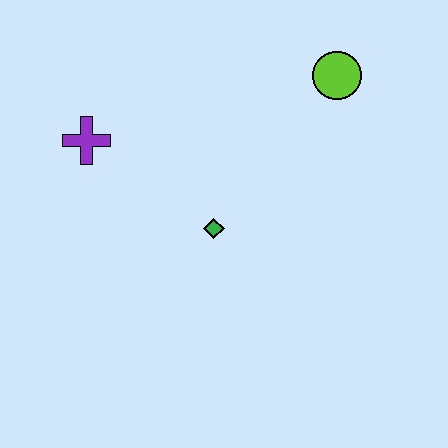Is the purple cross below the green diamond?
No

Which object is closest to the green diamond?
The purple cross is closest to the green diamond.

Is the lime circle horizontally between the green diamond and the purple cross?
No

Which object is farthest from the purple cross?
The lime circle is farthest from the purple cross.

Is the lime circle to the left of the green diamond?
No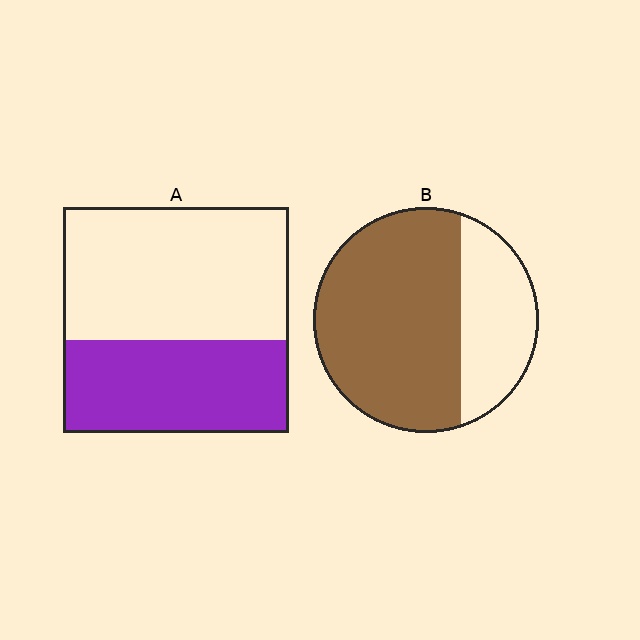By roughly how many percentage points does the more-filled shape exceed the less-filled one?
By roughly 30 percentage points (B over A).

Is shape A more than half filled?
No.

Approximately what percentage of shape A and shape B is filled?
A is approximately 40% and B is approximately 70%.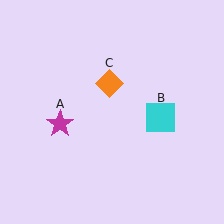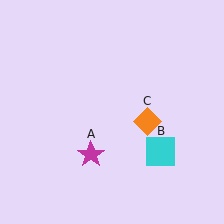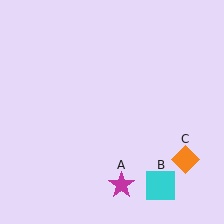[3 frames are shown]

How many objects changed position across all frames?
3 objects changed position: magenta star (object A), cyan square (object B), orange diamond (object C).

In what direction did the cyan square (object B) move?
The cyan square (object B) moved down.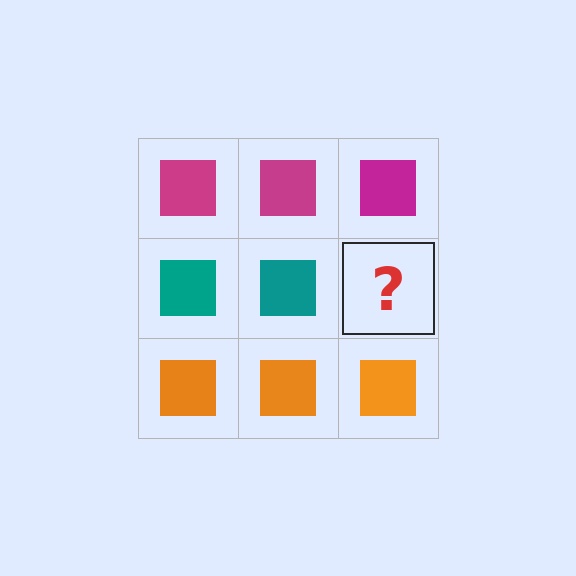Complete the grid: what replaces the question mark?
The question mark should be replaced with a teal square.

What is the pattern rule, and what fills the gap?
The rule is that each row has a consistent color. The gap should be filled with a teal square.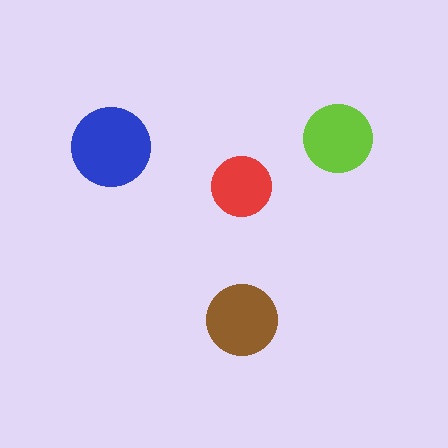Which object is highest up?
The lime circle is topmost.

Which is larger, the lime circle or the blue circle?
The blue one.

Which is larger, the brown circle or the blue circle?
The blue one.